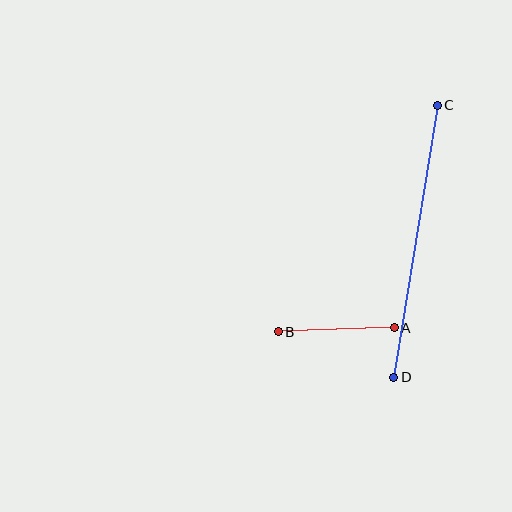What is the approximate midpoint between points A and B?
The midpoint is at approximately (336, 330) pixels.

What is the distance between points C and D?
The distance is approximately 275 pixels.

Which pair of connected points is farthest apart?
Points C and D are farthest apart.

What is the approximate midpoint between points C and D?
The midpoint is at approximately (415, 241) pixels.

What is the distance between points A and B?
The distance is approximately 116 pixels.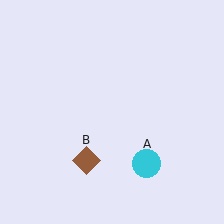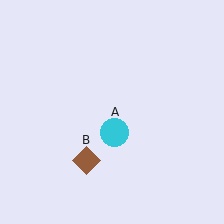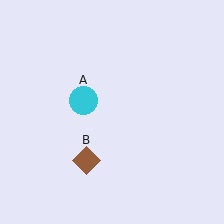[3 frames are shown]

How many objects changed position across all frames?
1 object changed position: cyan circle (object A).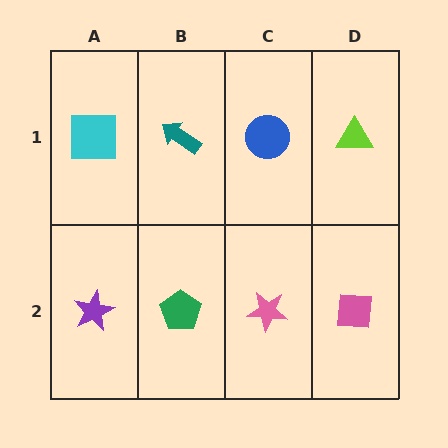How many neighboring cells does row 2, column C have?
3.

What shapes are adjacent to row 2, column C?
A blue circle (row 1, column C), a green pentagon (row 2, column B), a pink square (row 2, column D).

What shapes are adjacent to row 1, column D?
A pink square (row 2, column D), a blue circle (row 1, column C).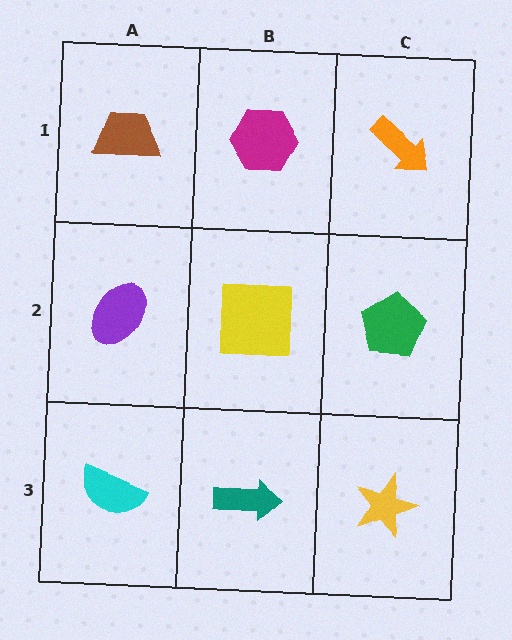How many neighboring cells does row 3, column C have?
2.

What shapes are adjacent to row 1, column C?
A green pentagon (row 2, column C), a magenta hexagon (row 1, column B).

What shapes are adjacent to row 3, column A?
A purple ellipse (row 2, column A), a teal arrow (row 3, column B).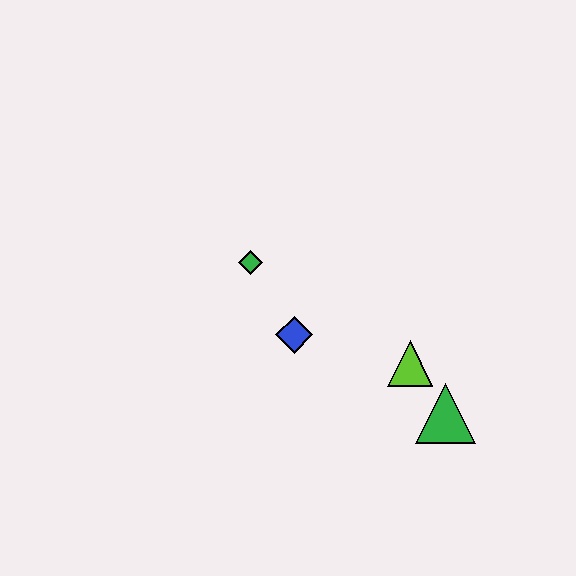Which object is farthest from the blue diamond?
The green triangle is farthest from the blue diamond.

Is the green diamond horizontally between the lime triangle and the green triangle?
No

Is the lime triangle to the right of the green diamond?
Yes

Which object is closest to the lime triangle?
The green triangle is closest to the lime triangle.